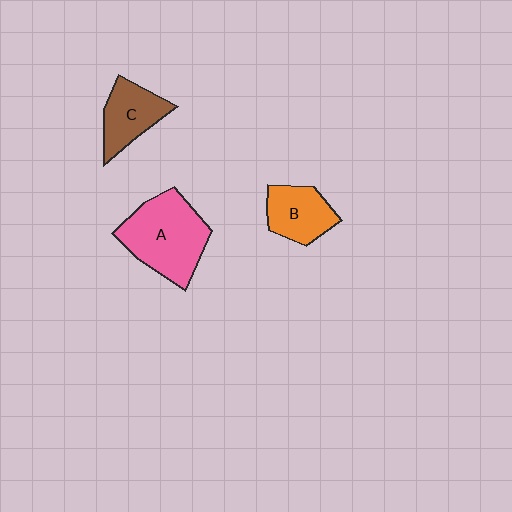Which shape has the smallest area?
Shape B (orange).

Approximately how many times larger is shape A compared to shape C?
Approximately 1.7 times.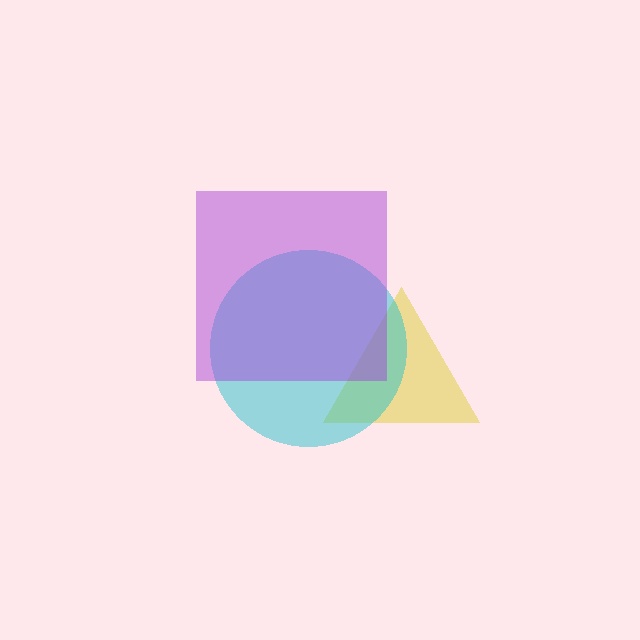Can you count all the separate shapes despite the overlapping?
Yes, there are 3 separate shapes.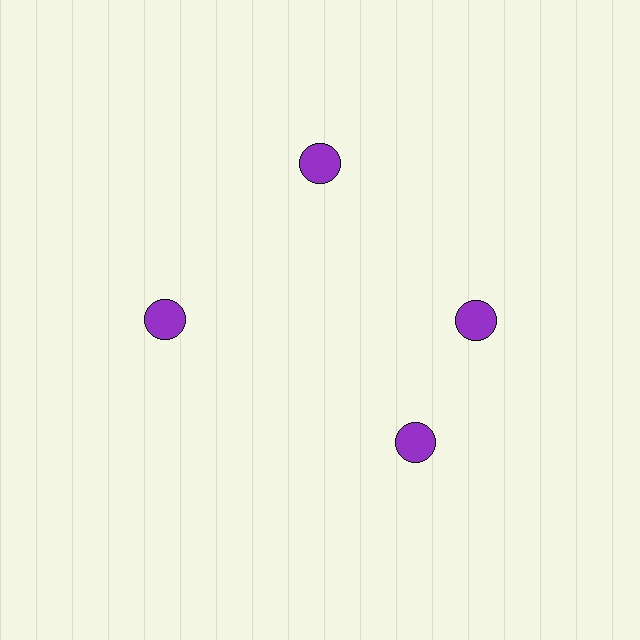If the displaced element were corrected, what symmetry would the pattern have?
It would have 4-fold rotational symmetry — the pattern would map onto itself every 90 degrees.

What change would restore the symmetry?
The symmetry would be restored by rotating it back into even spacing with its neighbors so that all 4 circles sit at equal angles and equal distance from the center.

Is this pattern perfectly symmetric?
No. The 4 purple circles are arranged in a ring, but one element near the 6 o'clock position is rotated out of alignment along the ring, breaking the 4-fold rotational symmetry.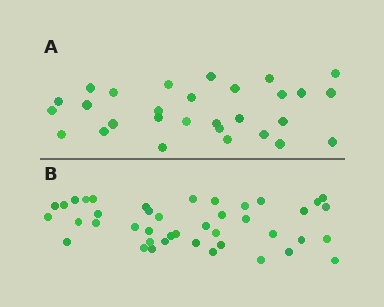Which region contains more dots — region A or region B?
Region B (the bottom region) has more dots.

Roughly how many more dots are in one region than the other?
Region B has approximately 15 more dots than region A.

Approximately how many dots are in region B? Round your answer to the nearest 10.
About 40 dots. (The exact count is 42, which rounds to 40.)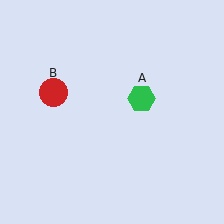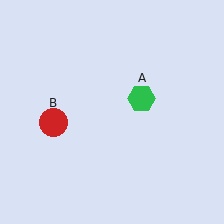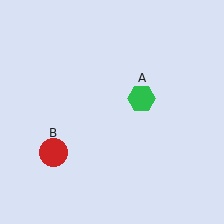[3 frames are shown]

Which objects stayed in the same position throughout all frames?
Green hexagon (object A) remained stationary.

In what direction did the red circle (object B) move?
The red circle (object B) moved down.